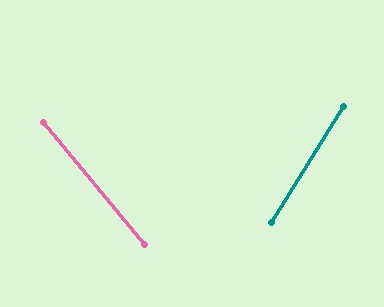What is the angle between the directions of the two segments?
Approximately 71 degrees.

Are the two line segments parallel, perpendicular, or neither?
Neither parallel nor perpendicular — they differ by about 71°.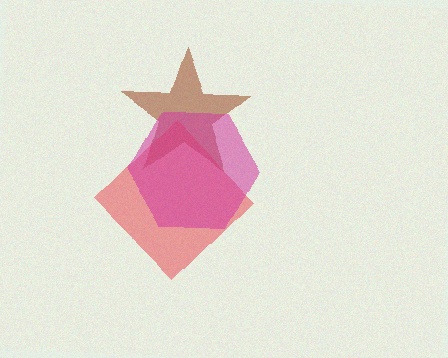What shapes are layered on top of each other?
The layered shapes are: a brown star, a red diamond, a magenta hexagon.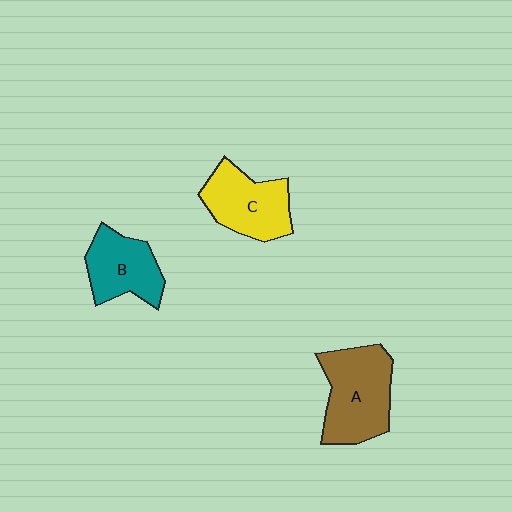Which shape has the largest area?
Shape A (brown).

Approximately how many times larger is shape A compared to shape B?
Approximately 1.4 times.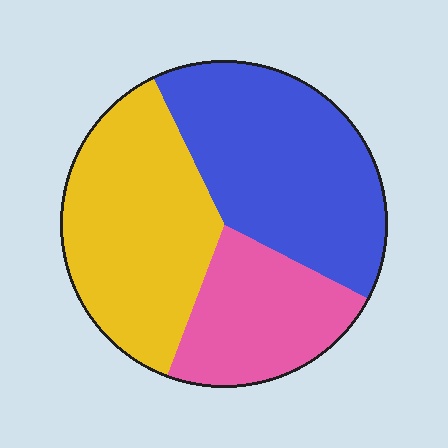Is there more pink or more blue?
Blue.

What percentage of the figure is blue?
Blue takes up between a quarter and a half of the figure.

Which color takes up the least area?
Pink, at roughly 25%.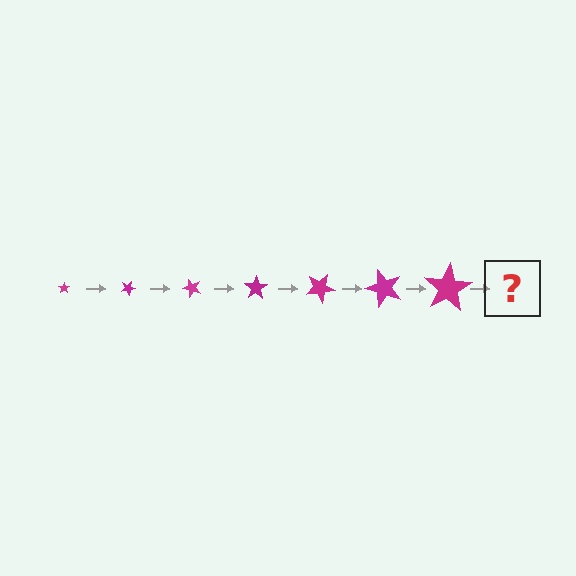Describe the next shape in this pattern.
It should be a star, larger than the previous one and rotated 175 degrees from the start.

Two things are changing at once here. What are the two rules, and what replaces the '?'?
The two rules are that the star grows larger each step and it rotates 25 degrees each step. The '?' should be a star, larger than the previous one and rotated 175 degrees from the start.